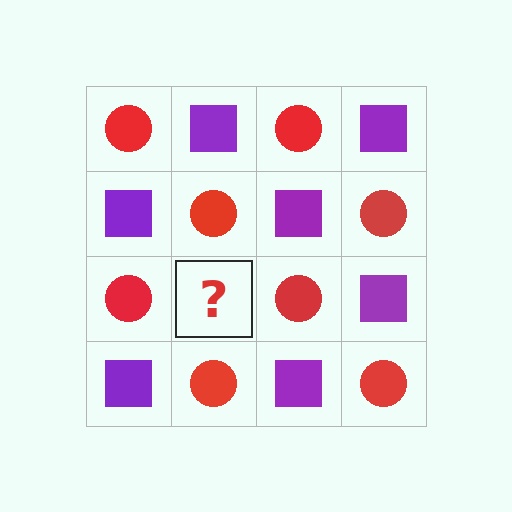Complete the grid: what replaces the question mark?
The question mark should be replaced with a purple square.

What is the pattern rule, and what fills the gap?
The rule is that it alternates red circle and purple square in a checkerboard pattern. The gap should be filled with a purple square.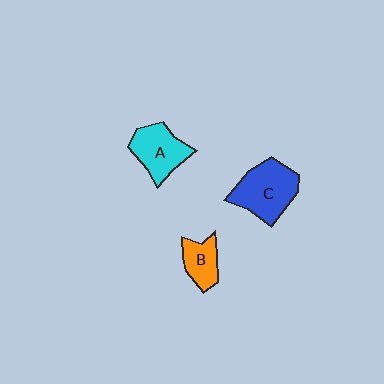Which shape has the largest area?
Shape C (blue).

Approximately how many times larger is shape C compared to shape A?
Approximately 1.3 times.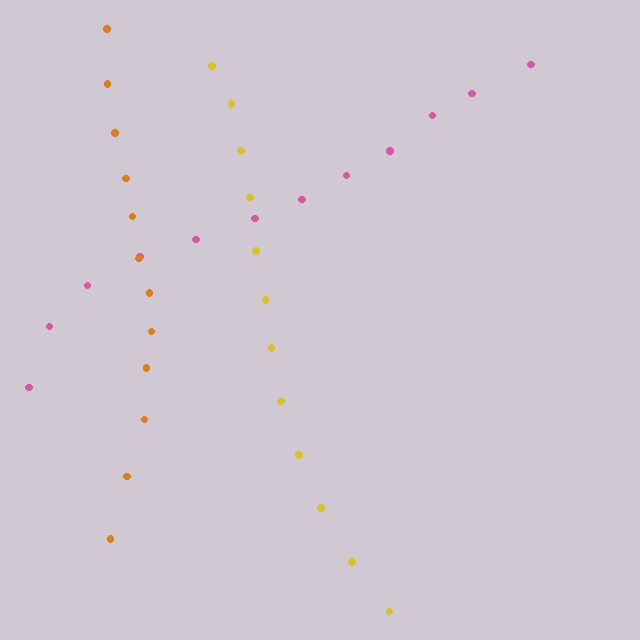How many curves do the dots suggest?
There are 3 distinct paths.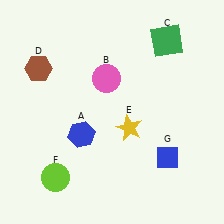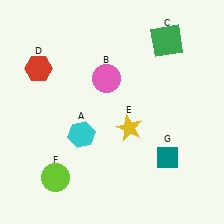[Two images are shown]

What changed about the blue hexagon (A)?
In Image 1, A is blue. In Image 2, it changed to cyan.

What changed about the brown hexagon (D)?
In Image 1, D is brown. In Image 2, it changed to red.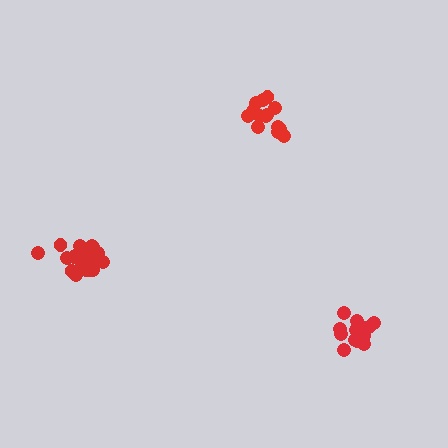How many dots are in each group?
Group 1: 14 dots, Group 2: 19 dots, Group 3: 13 dots (46 total).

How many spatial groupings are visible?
There are 3 spatial groupings.